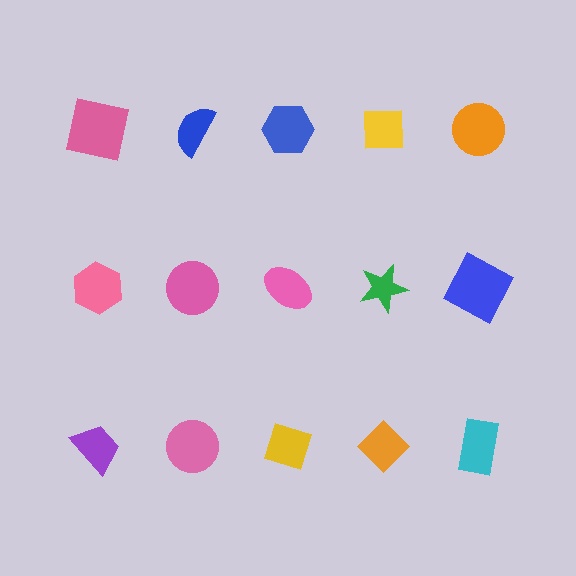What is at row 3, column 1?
A purple trapezoid.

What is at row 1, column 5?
An orange circle.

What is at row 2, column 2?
A pink circle.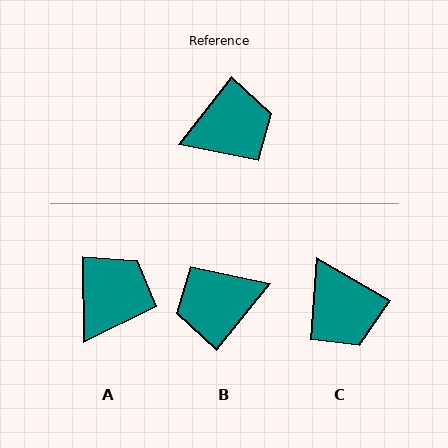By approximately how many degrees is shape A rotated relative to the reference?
Approximately 39 degrees counter-clockwise.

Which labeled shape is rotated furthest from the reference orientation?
B, about 179 degrees away.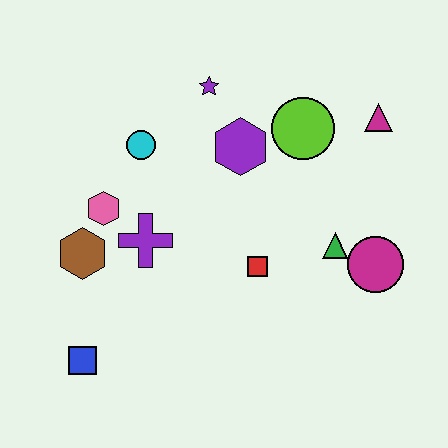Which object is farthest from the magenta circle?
The blue square is farthest from the magenta circle.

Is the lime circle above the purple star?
No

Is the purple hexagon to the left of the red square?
Yes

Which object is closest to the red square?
The green triangle is closest to the red square.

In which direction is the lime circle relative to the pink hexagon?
The lime circle is to the right of the pink hexagon.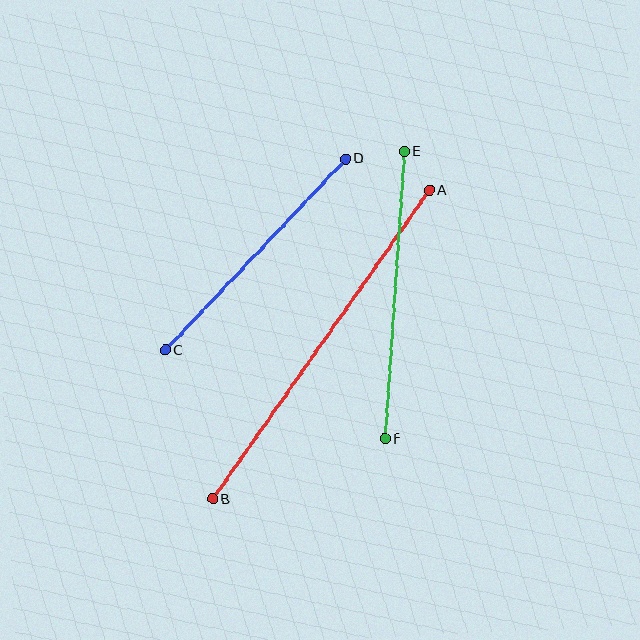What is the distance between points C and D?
The distance is approximately 263 pixels.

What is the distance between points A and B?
The distance is approximately 377 pixels.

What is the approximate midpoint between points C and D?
The midpoint is at approximately (255, 254) pixels.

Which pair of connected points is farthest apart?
Points A and B are farthest apart.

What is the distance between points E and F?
The distance is approximately 288 pixels.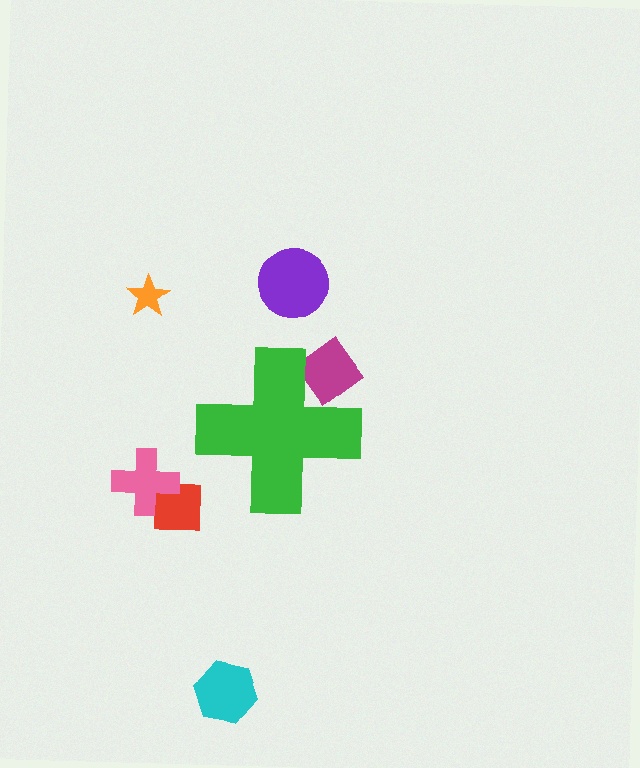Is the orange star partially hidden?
No, the orange star is fully visible.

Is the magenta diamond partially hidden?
Yes, the magenta diamond is partially hidden behind the green cross.